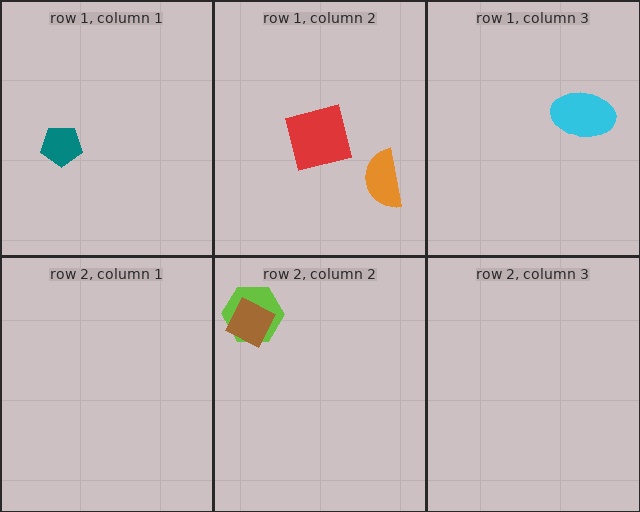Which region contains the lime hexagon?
The row 2, column 2 region.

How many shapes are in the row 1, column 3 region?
1.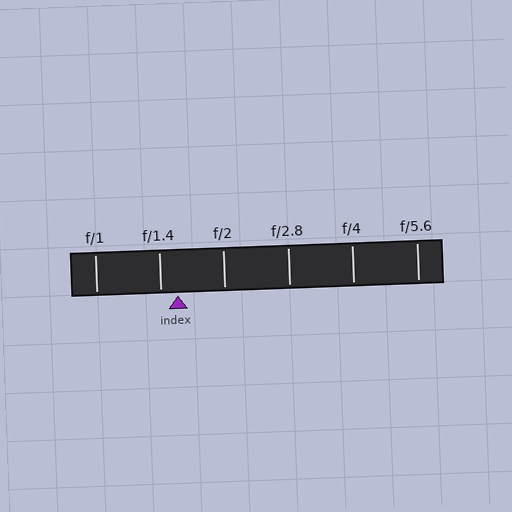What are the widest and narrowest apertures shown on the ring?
The widest aperture shown is f/1 and the narrowest is f/5.6.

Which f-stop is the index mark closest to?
The index mark is closest to f/1.4.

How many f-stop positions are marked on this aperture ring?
There are 6 f-stop positions marked.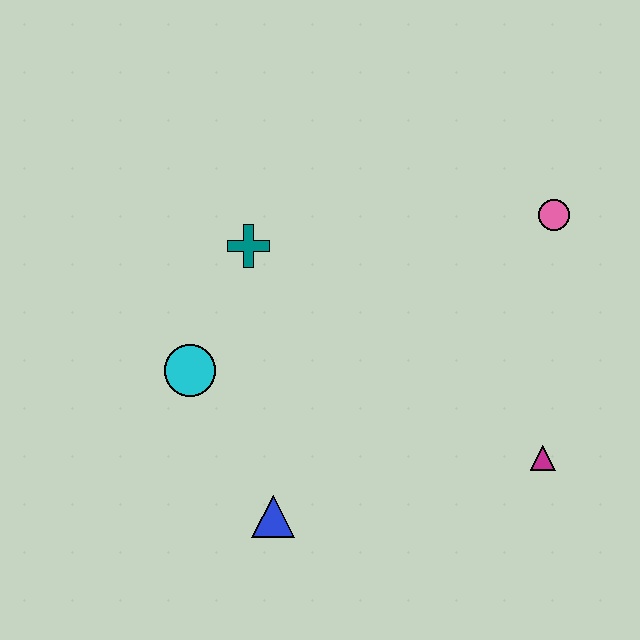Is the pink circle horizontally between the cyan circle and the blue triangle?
No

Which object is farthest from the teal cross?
The magenta triangle is farthest from the teal cross.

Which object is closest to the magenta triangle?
The pink circle is closest to the magenta triangle.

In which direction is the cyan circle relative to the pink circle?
The cyan circle is to the left of the pink circle.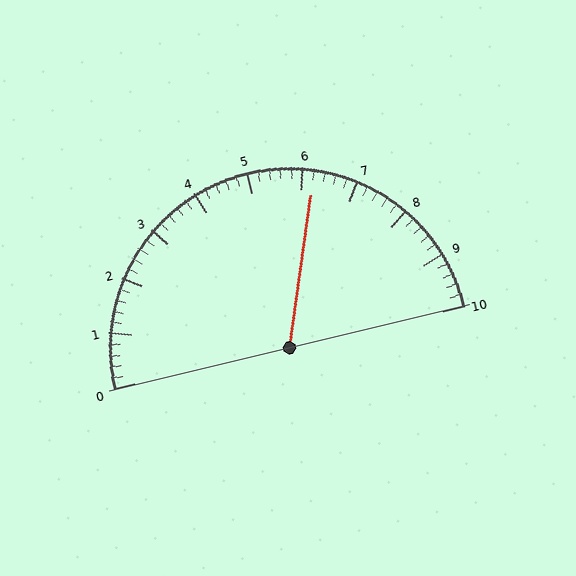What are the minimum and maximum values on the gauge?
The gauge ranges from 0 to 10.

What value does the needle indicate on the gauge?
The needle indicates approximately 6.2.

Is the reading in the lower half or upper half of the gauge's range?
The reading is in the upper half of the range (0 to 10).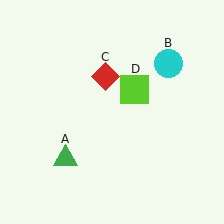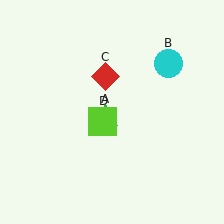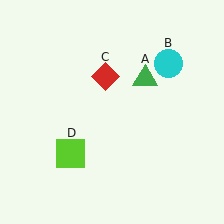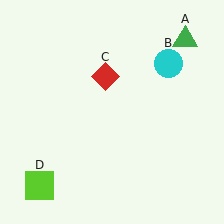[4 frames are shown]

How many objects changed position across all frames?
2 objects changed position: green triangle (object A), lime square (object D).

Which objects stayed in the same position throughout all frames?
Cyan circle (object B) and red diamond (object C) remained stationary.